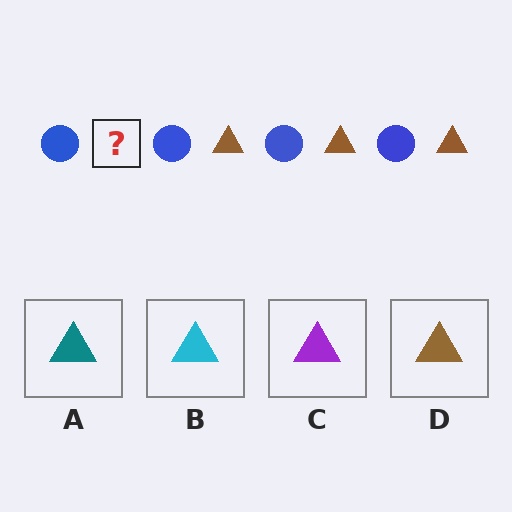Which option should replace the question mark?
Option D.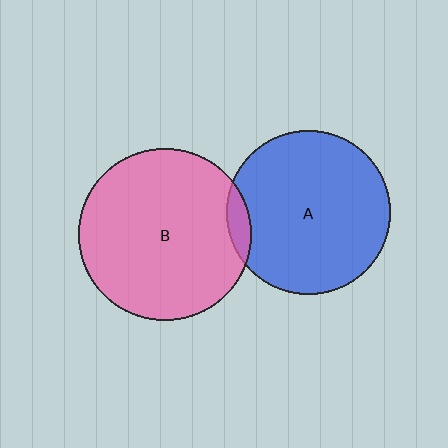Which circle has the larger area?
Circle B (pink).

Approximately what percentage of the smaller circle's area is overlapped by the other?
Approximately 5%.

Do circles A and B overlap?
Yes.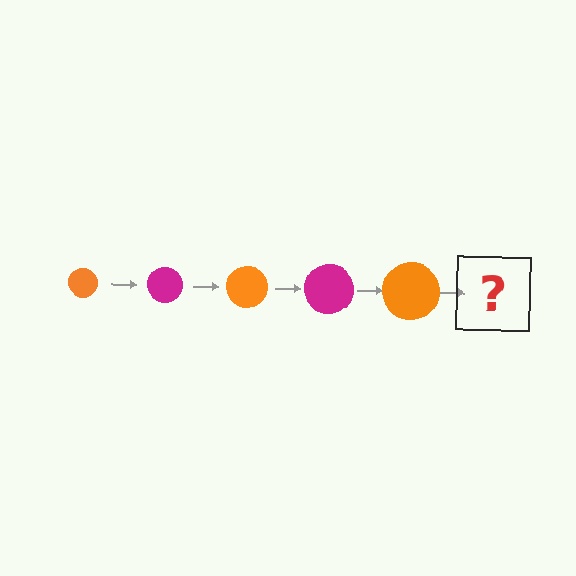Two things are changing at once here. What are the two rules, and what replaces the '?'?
The two rules are that the circle grows larger each step and the color cycles through orange and magenta. The '?' should be a magenta circle, larger than the previous one.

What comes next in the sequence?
The next element should be a magenta circle, larger than the previous one.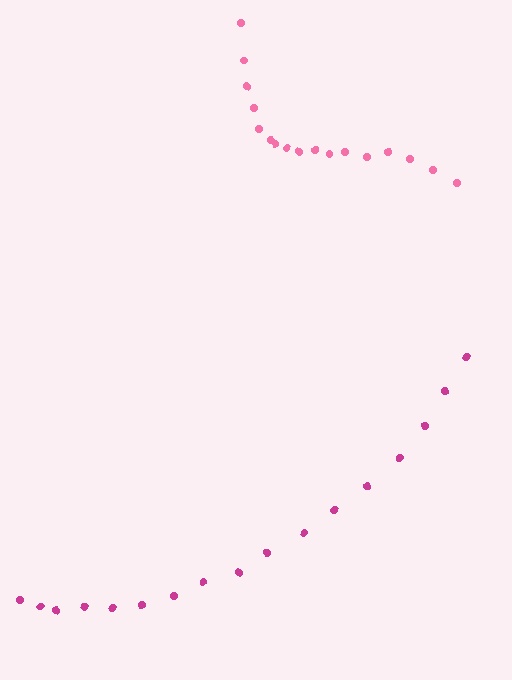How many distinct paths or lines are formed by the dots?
There are 2 distinct paths.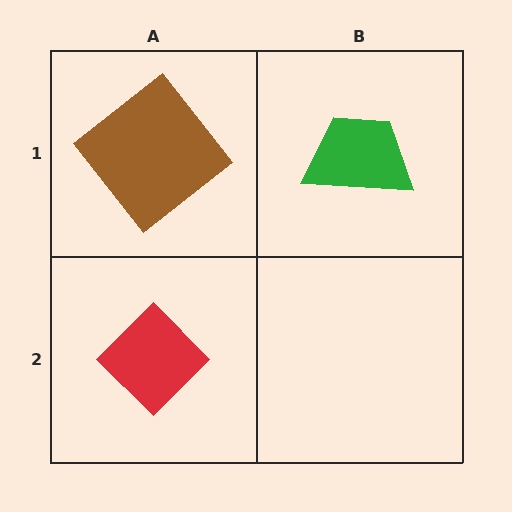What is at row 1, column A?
A brown diamond.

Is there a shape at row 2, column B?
No, that cell is empty.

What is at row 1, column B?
A green trapezoid.